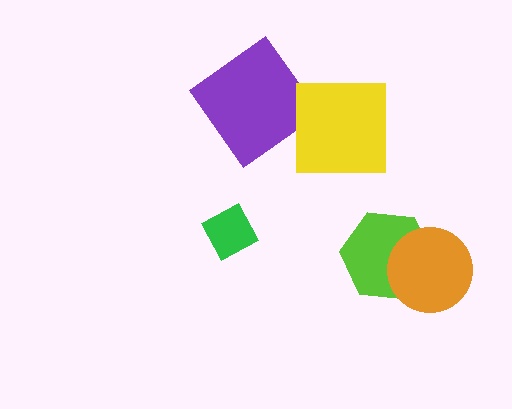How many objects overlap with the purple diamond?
0 objects overlap with the purple diamond.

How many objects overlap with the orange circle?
1 object overlaps with the orange circle.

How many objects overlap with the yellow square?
0 objects overlap with the yellow square.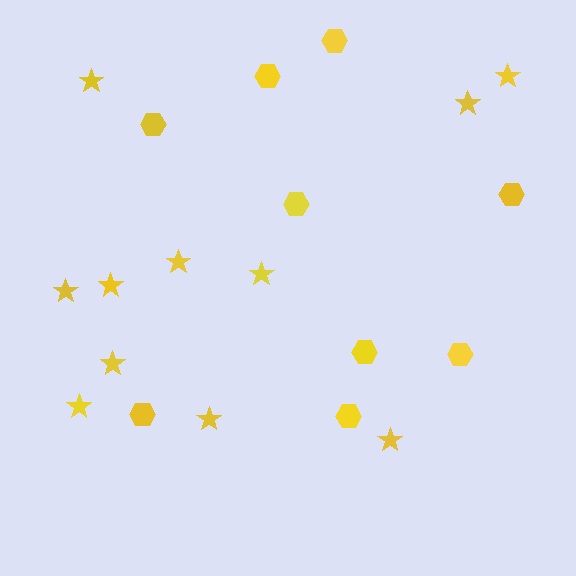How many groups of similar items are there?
There are 2 groups: one group of hexagons (9) and one group of stars (11).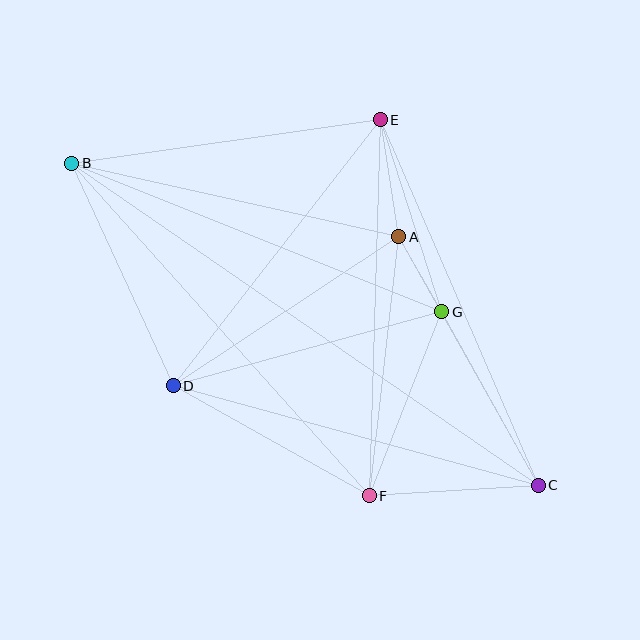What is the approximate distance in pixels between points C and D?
The distance between C and D is approximately 378 pixels.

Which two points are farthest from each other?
Points B and C are farthest from each other.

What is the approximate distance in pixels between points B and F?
The distance between B and F is approximately 446 pixels.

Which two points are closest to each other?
Points A and G are closest to each other.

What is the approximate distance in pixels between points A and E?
The distance between A and E is approximately 119 pixels.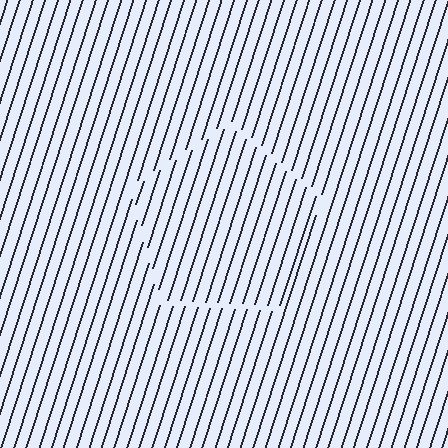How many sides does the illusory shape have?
5 sides — the line-ends trace a pentagon.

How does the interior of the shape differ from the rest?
The interior of the shape contains the same grating, shifted by half a period — the contour is defined by the phase discontinuity where line-ends from the inner and outer gratings abut.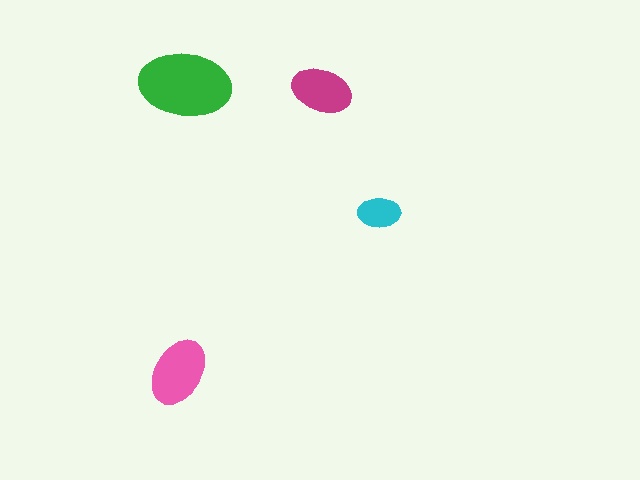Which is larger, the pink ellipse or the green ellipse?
The green one.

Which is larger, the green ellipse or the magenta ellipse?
The green one.